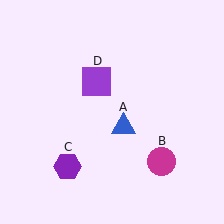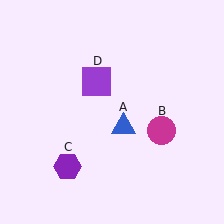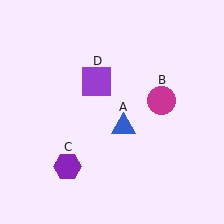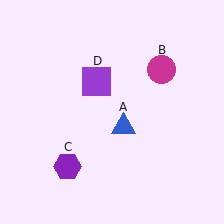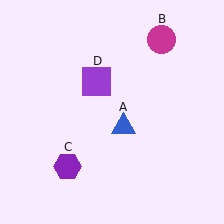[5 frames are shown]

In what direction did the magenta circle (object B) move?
The magenta circle (object B) moved up.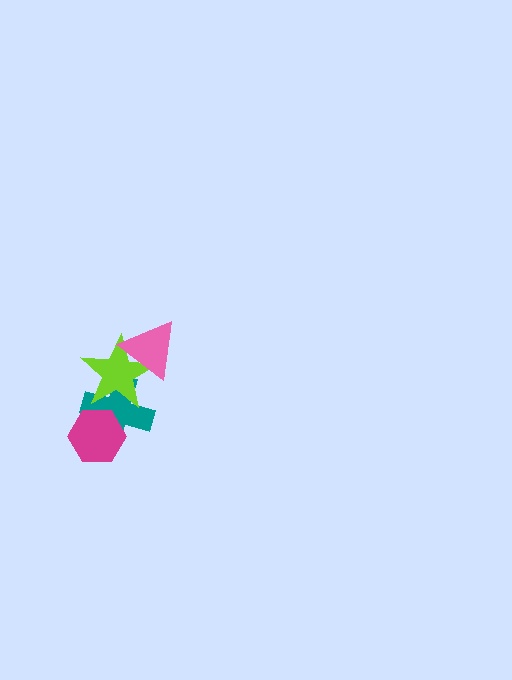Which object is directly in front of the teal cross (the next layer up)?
The lime star is directly in front of the teal cross.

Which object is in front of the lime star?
The pink triangle is in front of the lime star.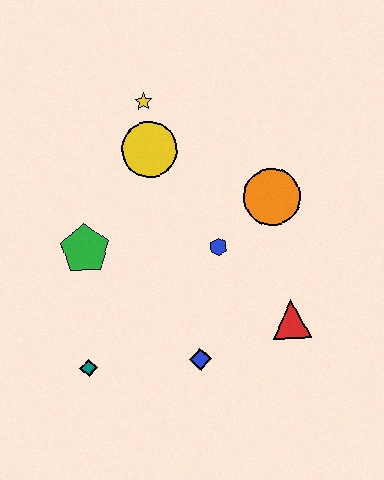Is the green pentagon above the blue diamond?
Yes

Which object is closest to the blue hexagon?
The orange circle is closest to the blue hexagon.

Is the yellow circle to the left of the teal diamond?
No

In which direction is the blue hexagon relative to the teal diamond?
The blue hexagon is to the right of the teal diamond.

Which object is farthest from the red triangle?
The yellow star is farthest from the red triangle.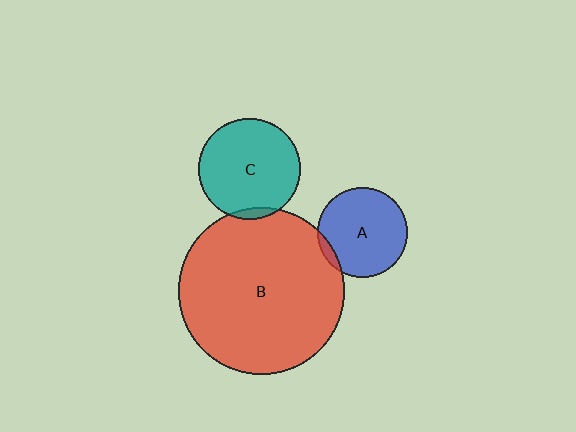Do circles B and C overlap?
Yes.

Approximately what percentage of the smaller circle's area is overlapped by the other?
Approximately 5%.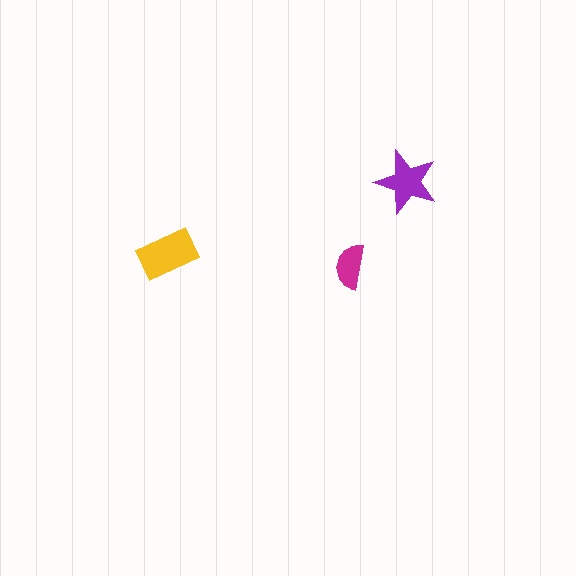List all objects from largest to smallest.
The yellow rectangle, the purple star, the magenta semicircle.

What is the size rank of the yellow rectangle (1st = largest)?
1st.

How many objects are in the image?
There are 3 objects in the image.